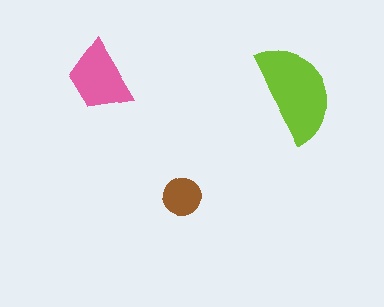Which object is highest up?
The pink trapezoid is topmost.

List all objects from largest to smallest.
The lime semicircle, the pink trapezoid, the brown circle.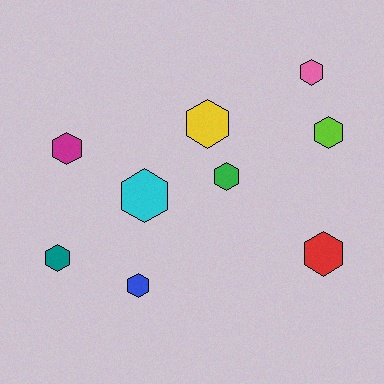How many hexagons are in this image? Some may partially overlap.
There are 9 hexagons.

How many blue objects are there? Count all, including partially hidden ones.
There is 1 blue object.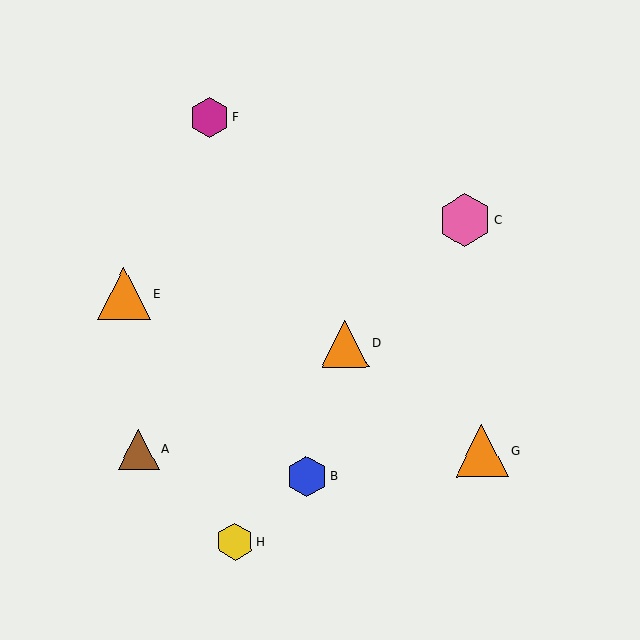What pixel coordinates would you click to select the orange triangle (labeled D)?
Click at (345, 344) to select the orange triangle D.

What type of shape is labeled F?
Shape F is a magenta hexagon.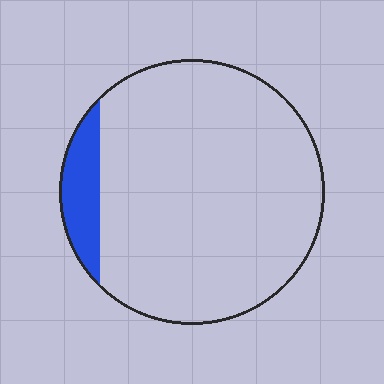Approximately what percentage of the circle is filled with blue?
Approximately 10%.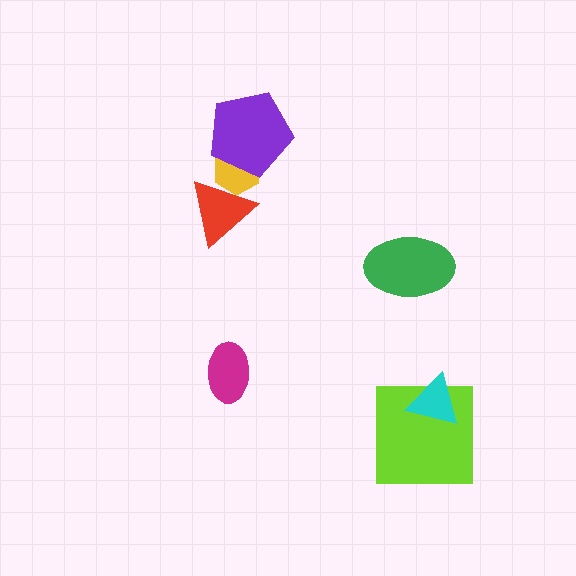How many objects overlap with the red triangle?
1 object overlaps with the red triangle.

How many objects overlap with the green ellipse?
0 objects overlap with the green ellipse.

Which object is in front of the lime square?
The cyan triangle is in front of the lime square.